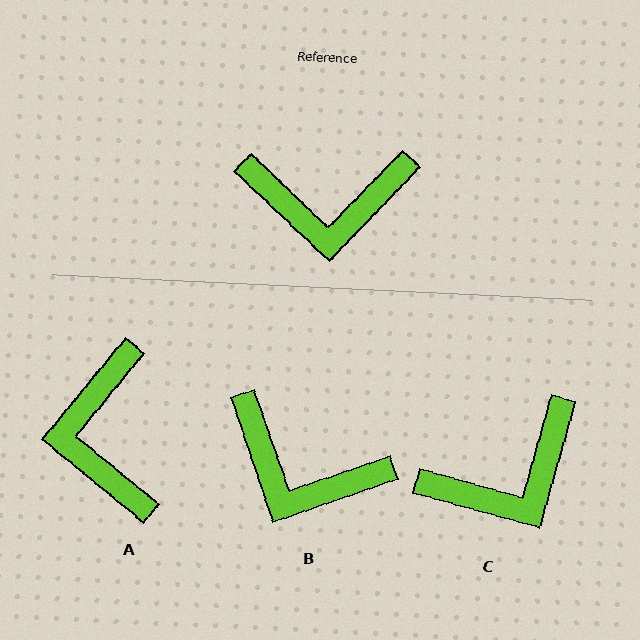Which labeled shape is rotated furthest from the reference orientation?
A, about 86 degrees away.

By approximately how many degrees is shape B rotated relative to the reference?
Approximately 27 degrees clockwise.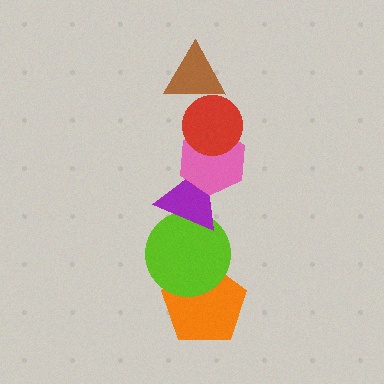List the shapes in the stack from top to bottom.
From top to bottom: the brown triangle, the red circle, the pink hexagon, the purple triangle, the lime circle, the orange pentagon.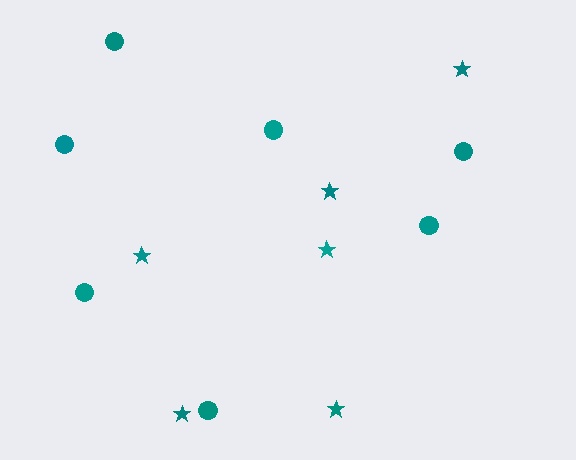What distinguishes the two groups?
There are 2 groups: one group of stars (6) and one group of circles (7).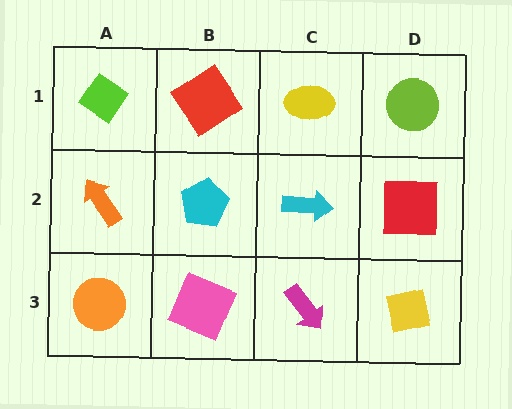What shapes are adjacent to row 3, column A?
An orange arrow (row 2, column A), a pink square (row 3, column B).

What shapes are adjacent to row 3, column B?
A cyan pentagon (row 2, column B), an orange circle (row 3, column A), a magenta arrow (row 3, column C).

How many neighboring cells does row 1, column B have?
3.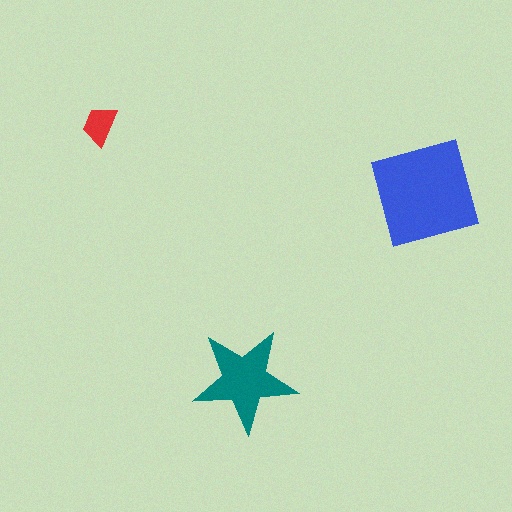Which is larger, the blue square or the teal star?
The blue square.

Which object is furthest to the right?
The blue square is rightmost.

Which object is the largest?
The blue square.